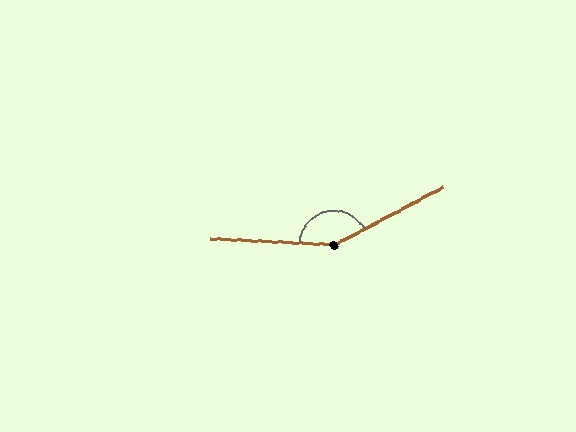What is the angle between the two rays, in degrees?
Approximately 148 degrees.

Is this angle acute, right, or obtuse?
It is obtuse.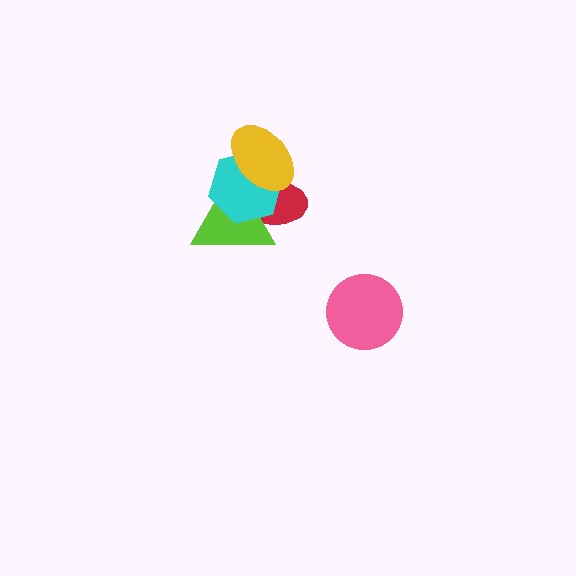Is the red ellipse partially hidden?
Yes, it is partially covered by another shape.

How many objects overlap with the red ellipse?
3 objects overlap with the red ellipse.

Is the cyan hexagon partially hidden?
Yes, it is partially covered by another shape.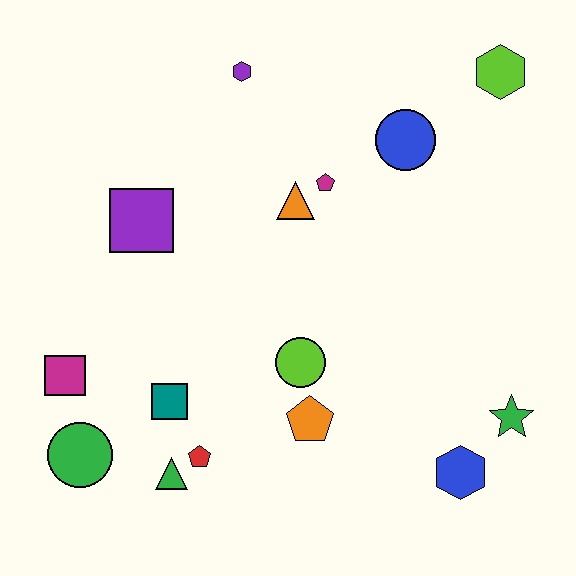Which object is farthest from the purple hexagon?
The blue hexagon is farthest from the purple hexagon.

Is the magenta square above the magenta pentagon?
No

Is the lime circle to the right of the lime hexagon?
No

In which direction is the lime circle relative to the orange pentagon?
The lime circle is above the orange pentagon.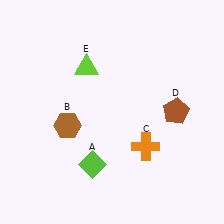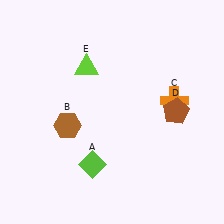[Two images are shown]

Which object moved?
The orange cross (C) moved up.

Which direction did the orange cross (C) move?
The orange cross (C) moved up.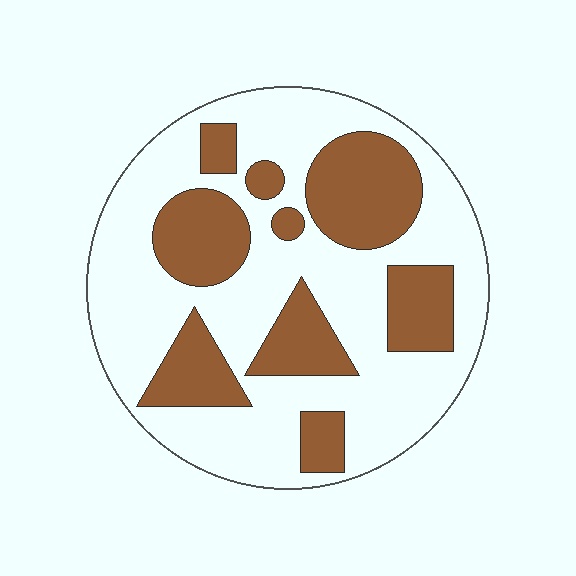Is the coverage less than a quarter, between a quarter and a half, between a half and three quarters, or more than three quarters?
Between a quarter and a half.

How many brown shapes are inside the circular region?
9.